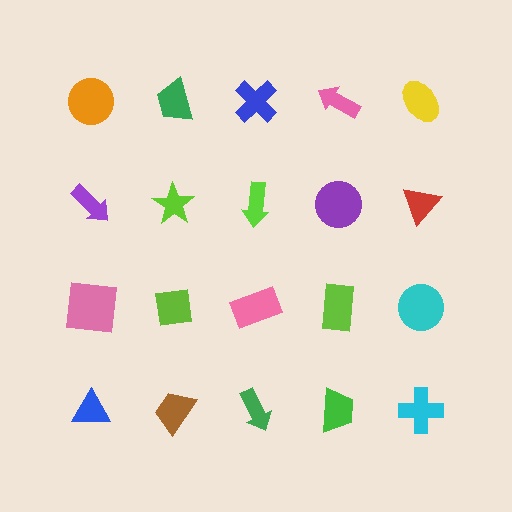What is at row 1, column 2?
A green trapezoid.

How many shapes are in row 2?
5 shapes.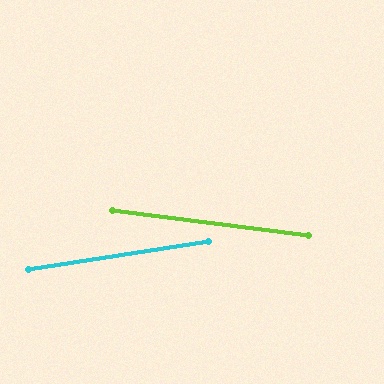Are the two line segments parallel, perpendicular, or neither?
Neither parallel nor perpendicular — they differ by about 16°.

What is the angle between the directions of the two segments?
Approximately 16 degrees.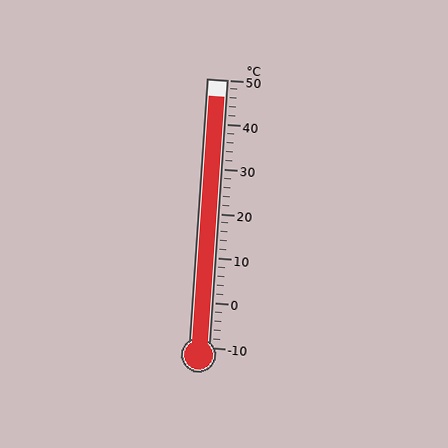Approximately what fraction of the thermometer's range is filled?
The thermometer is filled to approximately 95% of its range.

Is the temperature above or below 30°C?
The temperature is above 30°C.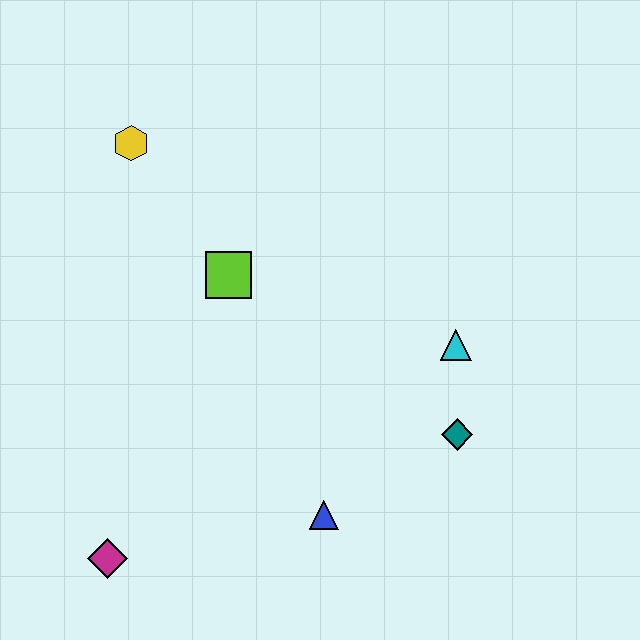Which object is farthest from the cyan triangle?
The magenta diamond is farthest from the cyan triangle.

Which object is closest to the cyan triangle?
The teal diamond is closest to the cyan triangle.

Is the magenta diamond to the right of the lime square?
No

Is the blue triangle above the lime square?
No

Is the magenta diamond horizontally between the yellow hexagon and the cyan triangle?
No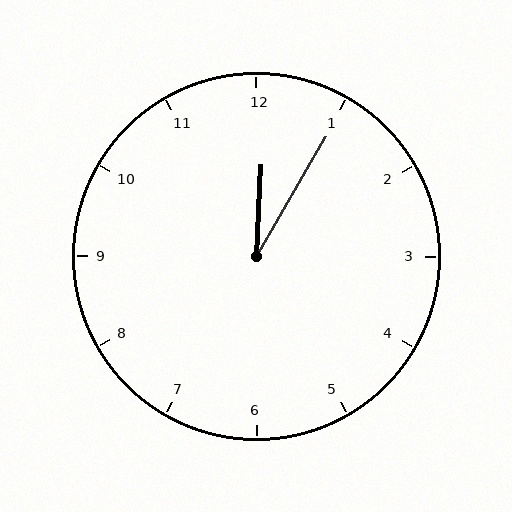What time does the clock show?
12:05.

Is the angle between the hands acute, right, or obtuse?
It is acute.